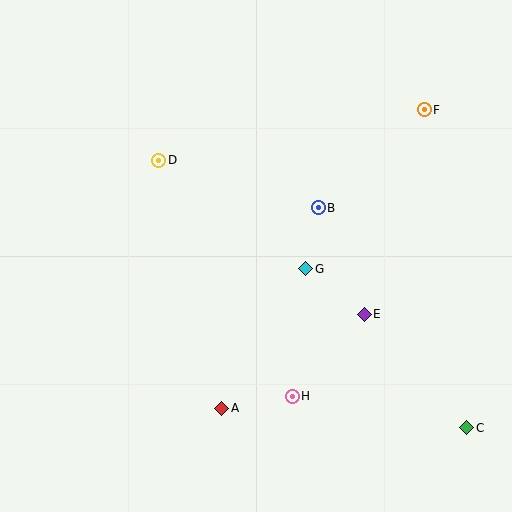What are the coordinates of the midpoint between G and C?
The midpoint between G and C is at (386, 348).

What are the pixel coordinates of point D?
Point D is at (159, 160).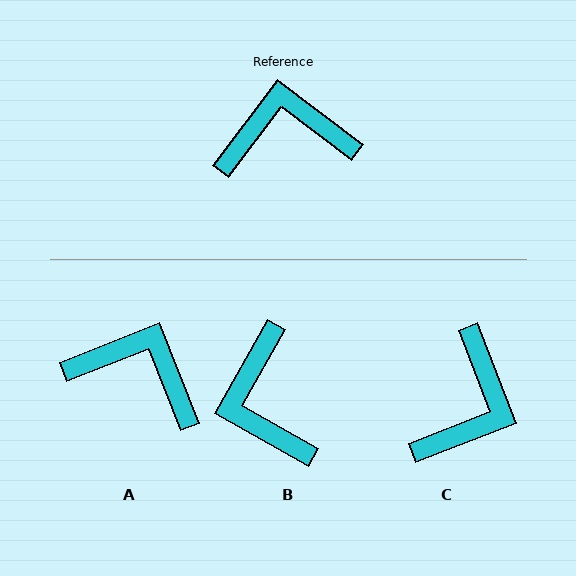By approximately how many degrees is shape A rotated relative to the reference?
Approximately 32 degrees clockwise.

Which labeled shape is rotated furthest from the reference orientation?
C, about 122 degrees away.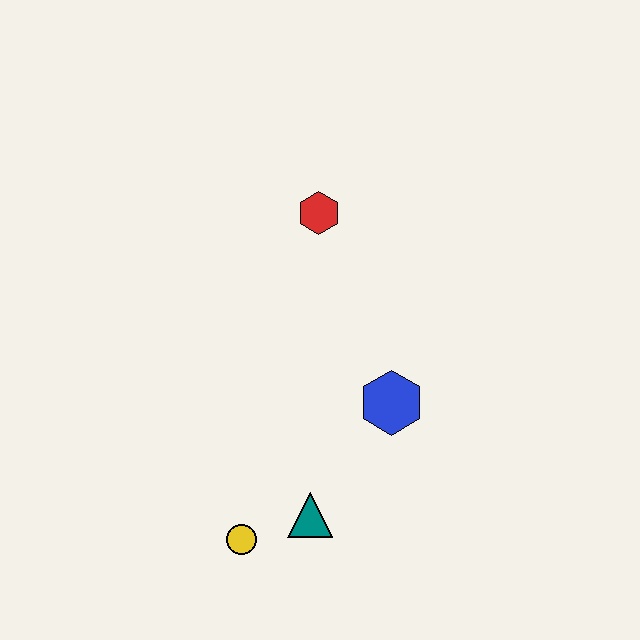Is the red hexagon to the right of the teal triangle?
Yes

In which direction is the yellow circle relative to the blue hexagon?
The yellow circle is to the left of the blue hexagon.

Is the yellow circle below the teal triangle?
Yes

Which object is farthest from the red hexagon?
The yellow circle is farthest from the red hexagon.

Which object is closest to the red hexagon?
The blue hexagon is closest to the red hexagon.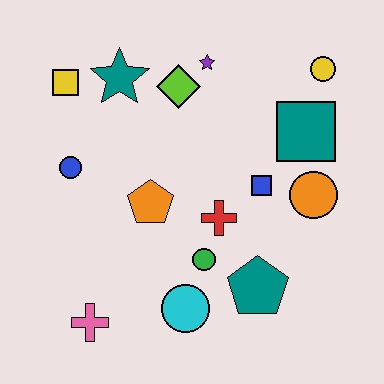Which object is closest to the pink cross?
The cyan circle is closest to the pink cross.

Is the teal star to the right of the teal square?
No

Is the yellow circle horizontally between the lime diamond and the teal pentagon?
No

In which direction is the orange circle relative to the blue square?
The orange circle is to the right of the blue square.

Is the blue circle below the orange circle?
No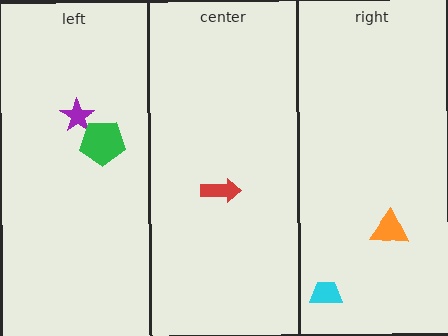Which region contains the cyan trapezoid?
The right region.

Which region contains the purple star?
The left region.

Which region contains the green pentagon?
The left region.